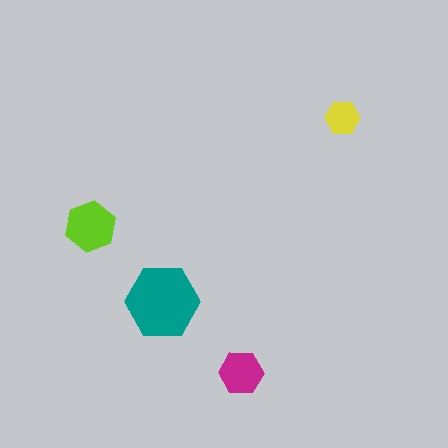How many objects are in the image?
There are 4 objects in the image.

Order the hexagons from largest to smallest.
the teal one, the lime one, the magenta one, the yellow one.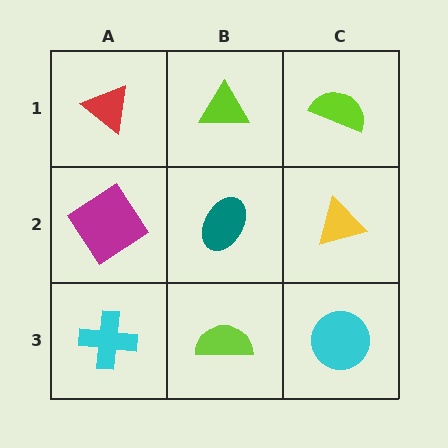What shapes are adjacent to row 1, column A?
A magenta diamond (row 2, column A), a lime triangle (row 1, column B).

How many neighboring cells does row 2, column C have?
3.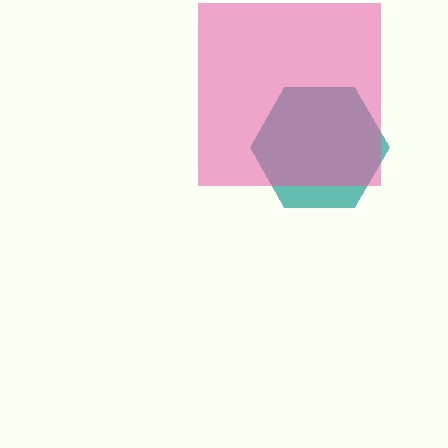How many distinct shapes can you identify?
There are 2 distinct shapes: a teal hexagon, a pink square.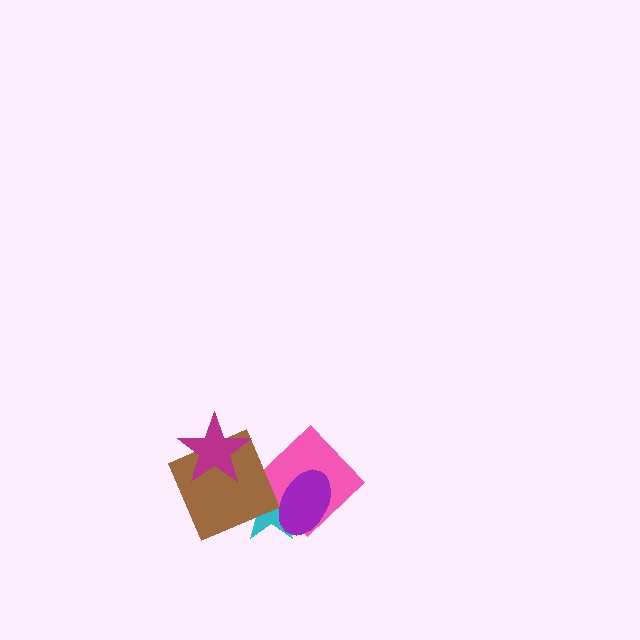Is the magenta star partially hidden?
No, no other shape covers it.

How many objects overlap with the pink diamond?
2 objects overlap with the pink diamond.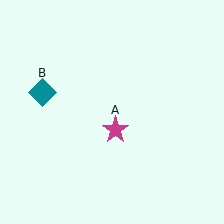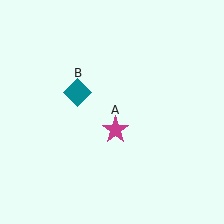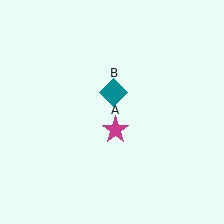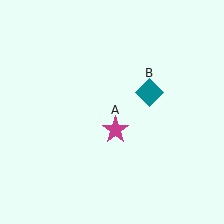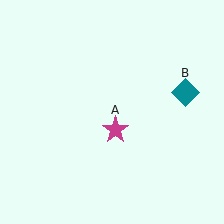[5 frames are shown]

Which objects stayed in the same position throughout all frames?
Magenta star (object A) remained stationary.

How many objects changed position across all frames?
1 object changed position: teal diamond (object B).